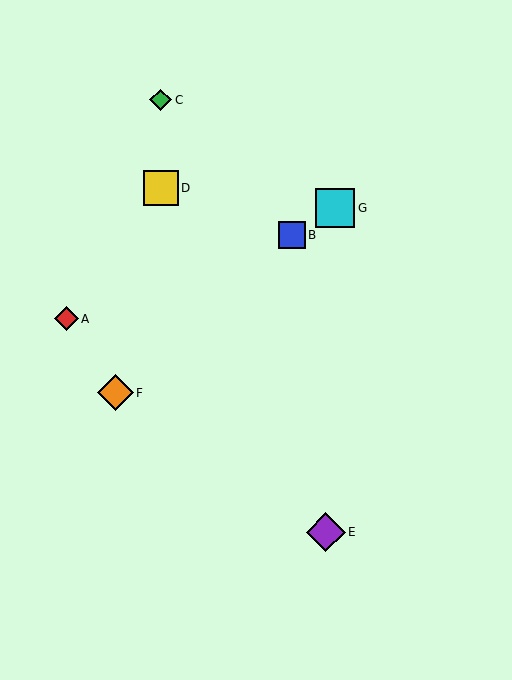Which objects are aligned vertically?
Objects C, D are aligned vertically.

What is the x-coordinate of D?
Object D is at x≈161.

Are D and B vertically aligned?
No, D is at x≈161 and B is at x≈292.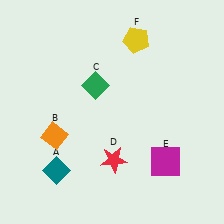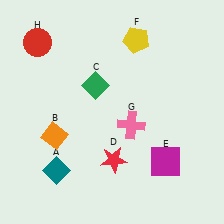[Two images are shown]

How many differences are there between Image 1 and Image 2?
There are 2 differences between the two images.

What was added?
A pink cross (G), a red circle (H) were added in Image 2.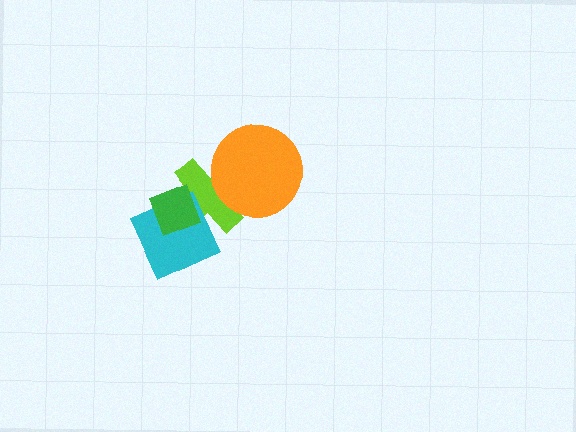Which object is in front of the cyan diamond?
The green diamond is in front of the cyan diamond.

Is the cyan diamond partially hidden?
Yes, it is partially covered by another shape.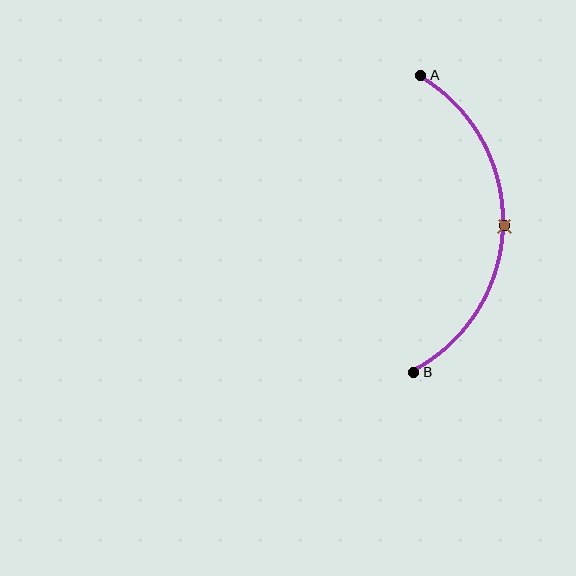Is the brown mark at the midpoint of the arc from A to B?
Yes. The brown mark lies on the arc at equal arc-length from both A and B — it is the arc midpoint.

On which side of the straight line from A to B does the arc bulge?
The arc bulges to the right of the straight line connecting A and B.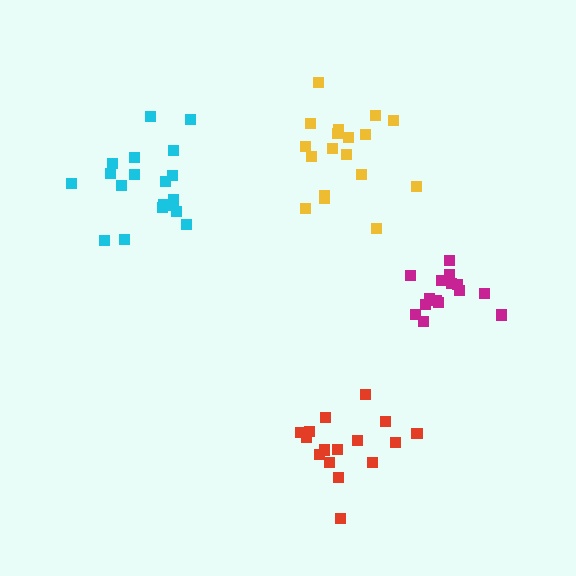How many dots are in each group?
Group 1: 18 dots, Group 2: 17 dots, Group 3: 15 dots, Group 4: 19 dots (69 total).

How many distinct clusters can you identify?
There are 4 distinct clusters.